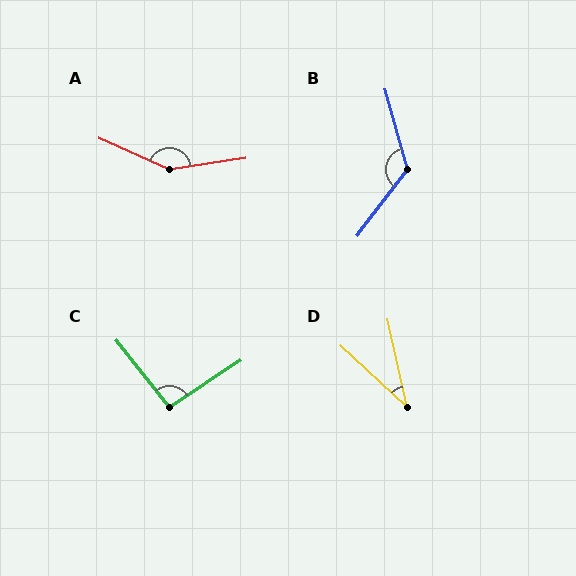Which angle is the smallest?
D, at approximately 34 degrees.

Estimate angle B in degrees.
Approximately 127 degrees.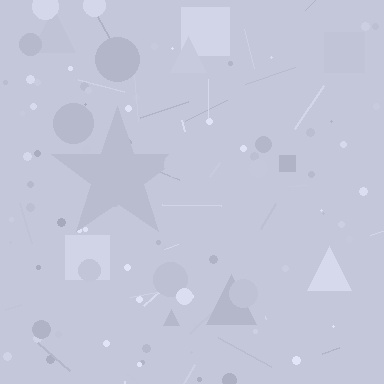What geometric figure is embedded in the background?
A star is embedded in the background.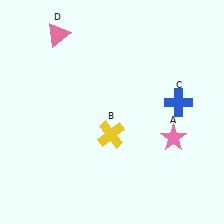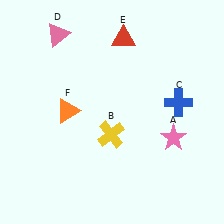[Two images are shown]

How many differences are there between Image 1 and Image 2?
There are 2 differences between the two images.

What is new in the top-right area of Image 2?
A red triangle (E) was added in the top-right area of Image 2.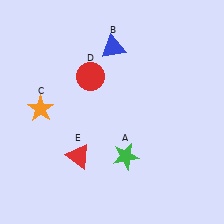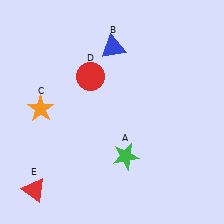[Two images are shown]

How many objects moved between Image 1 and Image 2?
1 object moved between the two images.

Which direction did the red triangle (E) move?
The red triangle (E) moved left.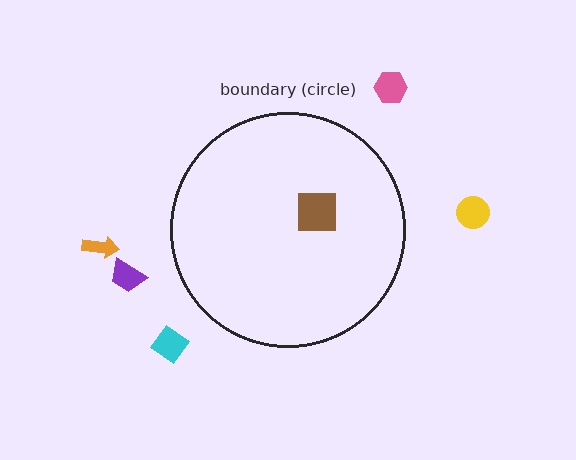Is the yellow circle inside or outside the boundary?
Outside.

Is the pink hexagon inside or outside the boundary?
Outside.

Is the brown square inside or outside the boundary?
Inside.